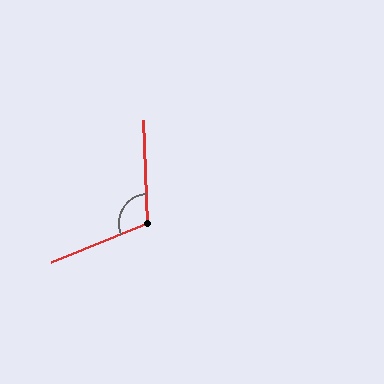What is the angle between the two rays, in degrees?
Approximately 109 degrees.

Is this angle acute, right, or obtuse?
It is obtuse.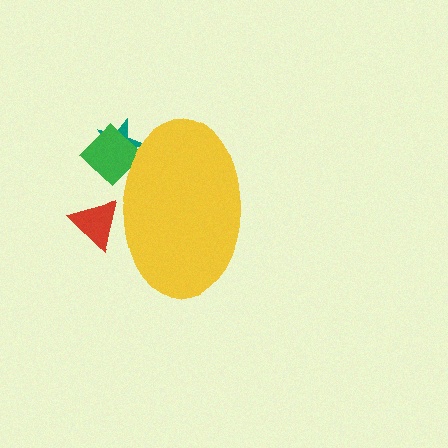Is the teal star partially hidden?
Yes, the teal star is partially hidden behind the yellow ellipse.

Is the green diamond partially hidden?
Yes, the green diamond is partially hidden behind the yellow ellipse.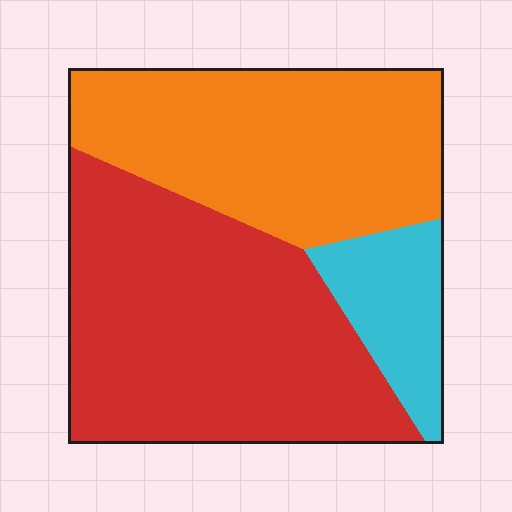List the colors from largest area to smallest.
From largest to smallest: red, orange, cyan.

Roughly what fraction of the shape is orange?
Orange covers 38% of the shape.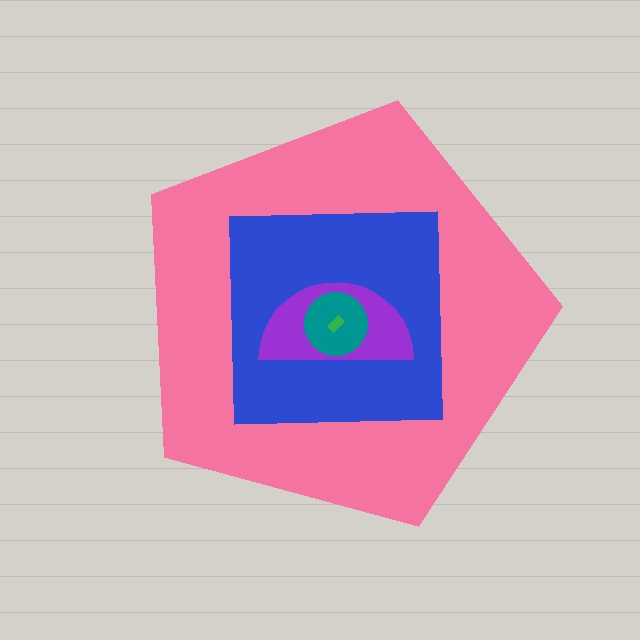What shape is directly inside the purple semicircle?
The teal circle.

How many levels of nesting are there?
5.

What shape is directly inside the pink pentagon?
The blue square.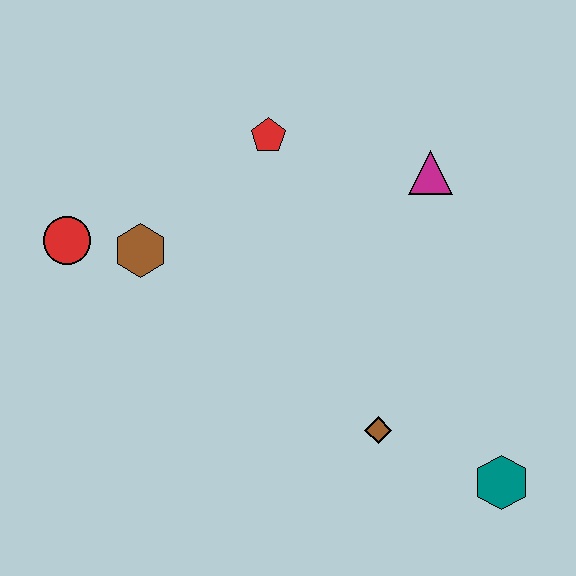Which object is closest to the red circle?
The brown hexagon is closest to the red circle.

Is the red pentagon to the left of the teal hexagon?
Yes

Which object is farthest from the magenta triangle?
The red circle is farthest from the magenta triangle.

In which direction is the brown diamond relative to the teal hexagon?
The brown diamond is to the left of the teal hexagon.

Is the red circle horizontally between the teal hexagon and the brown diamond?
No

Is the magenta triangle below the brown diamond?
No